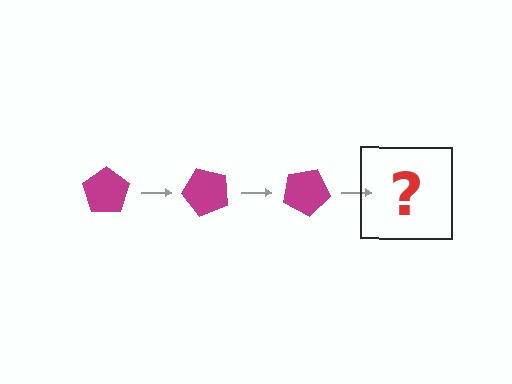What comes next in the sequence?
The next element should be a magenta pentagon rotated 150 degrees.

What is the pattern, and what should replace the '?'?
The pattern is that the pentagon rotates 50 degrees each step. The '?' should be a magenta pentagon rotated 150 degrees.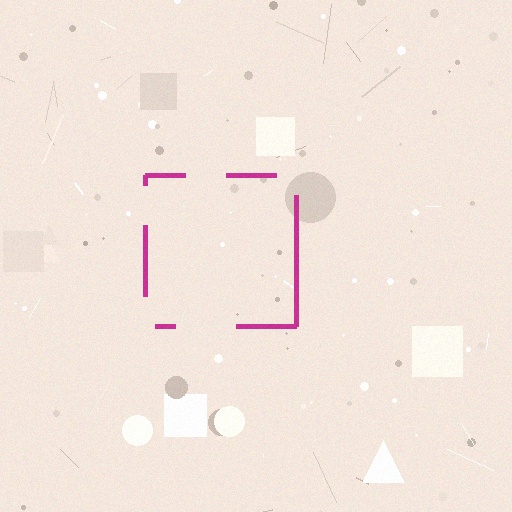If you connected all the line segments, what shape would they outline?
They would outline a square.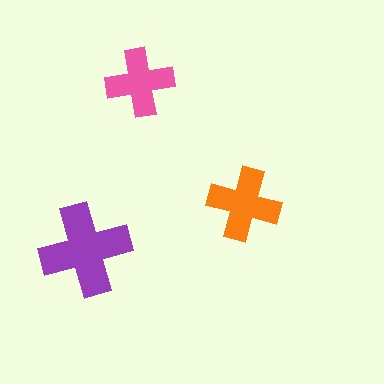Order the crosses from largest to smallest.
the purple one, the orange one, the pink one.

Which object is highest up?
The pink cross is topmost.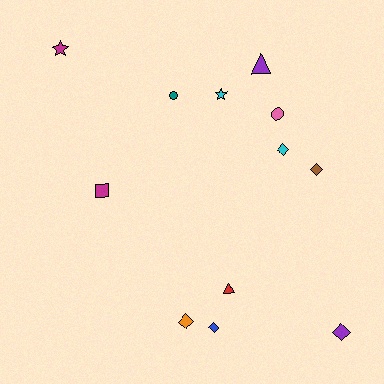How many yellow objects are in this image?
There are no yellow objects.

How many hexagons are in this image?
There are no hexagons.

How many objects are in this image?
There are 12 objects.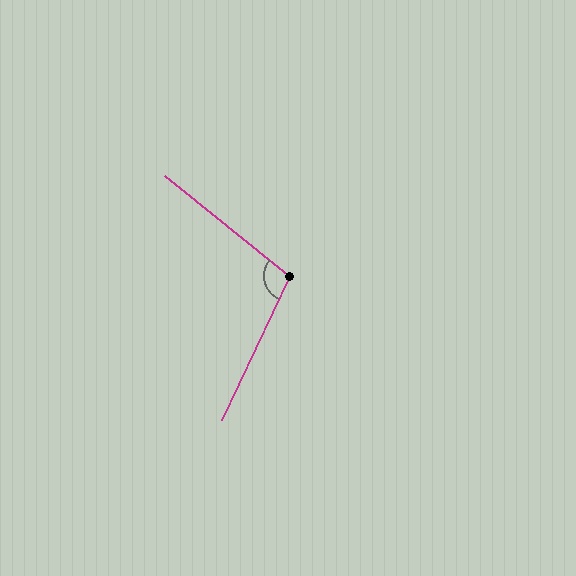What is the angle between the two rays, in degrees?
Approximately 104 degrees.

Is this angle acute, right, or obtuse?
It is obtuse.